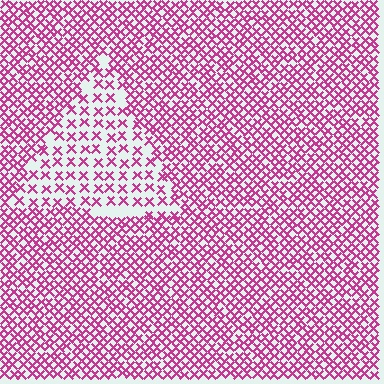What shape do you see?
I see a triangle.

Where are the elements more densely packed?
The elements are more densely packed outside the triangle boundary.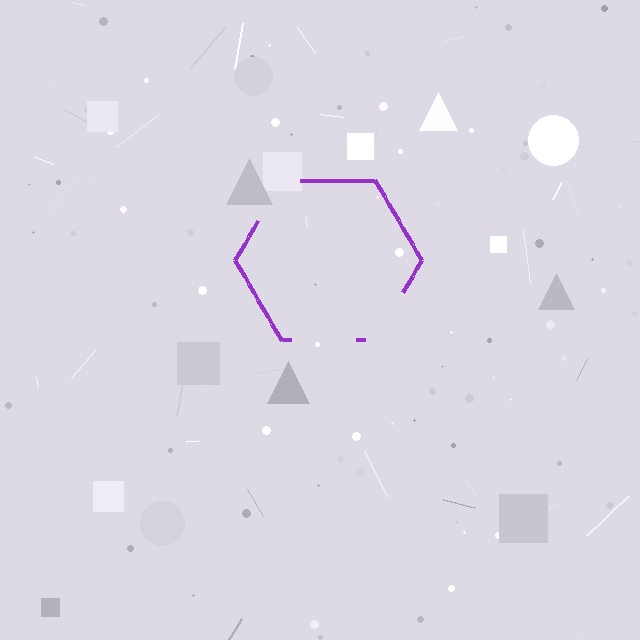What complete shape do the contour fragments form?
The contour fragments form a hexagon.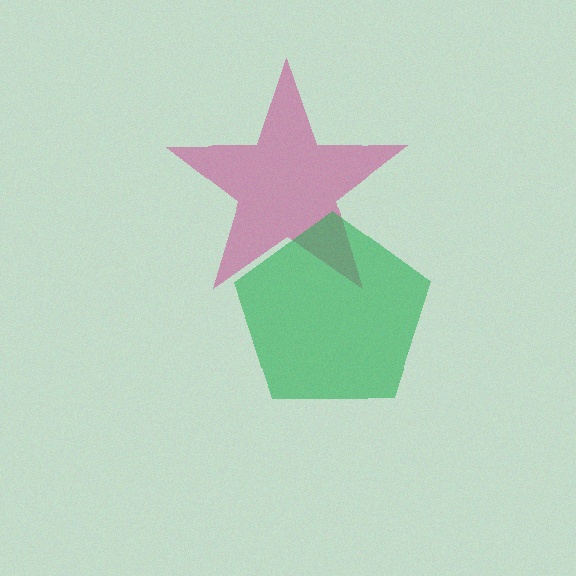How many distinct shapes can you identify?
There are 2 distinct shapes: a magenta star, a green pentagon.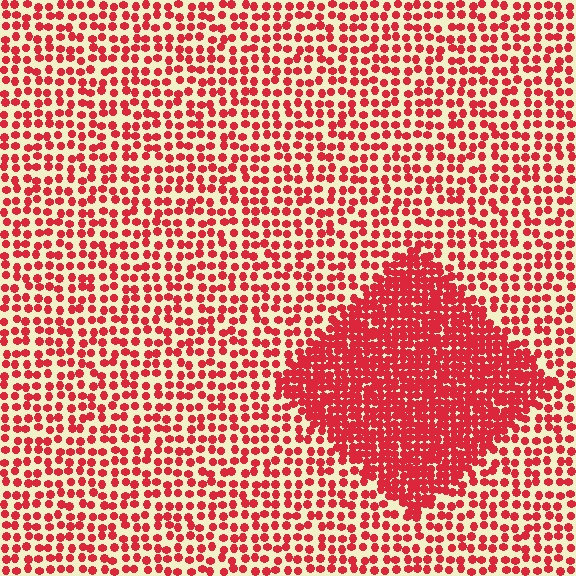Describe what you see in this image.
The image contains small red elements arranged at two different densities. A diamond-shaped region is visible where the elements are more densely packed than the surrounding area.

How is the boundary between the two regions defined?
The boundary is defined by a change in element density (approximately 2.2x ratio). All elements are the same color, size, and shape.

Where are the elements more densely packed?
The elements are more densely packed inside the diamond boundary.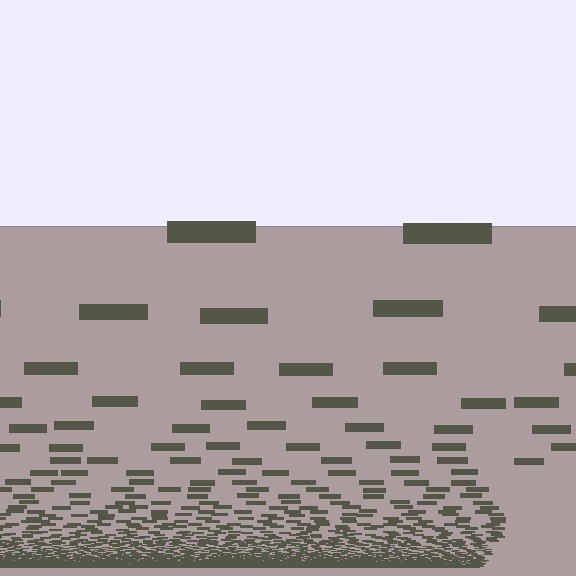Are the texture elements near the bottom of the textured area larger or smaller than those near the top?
Smaller. The gradient is inverted — elements near the bottom are smaller and denser.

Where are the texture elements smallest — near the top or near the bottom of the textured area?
Near the bottom.